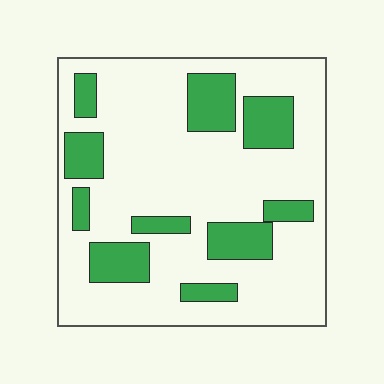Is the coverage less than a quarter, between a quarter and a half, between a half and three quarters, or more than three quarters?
Less than a quarter.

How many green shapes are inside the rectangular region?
10.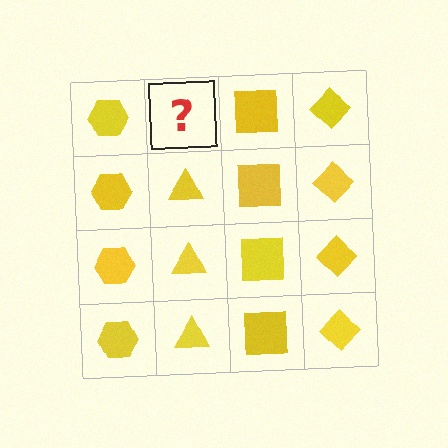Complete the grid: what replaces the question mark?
The question mark should be replaced with a yellow triangle.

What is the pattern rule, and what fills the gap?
The rule is that each column has a consistent shape. The gap should be filled with a yellow triangle.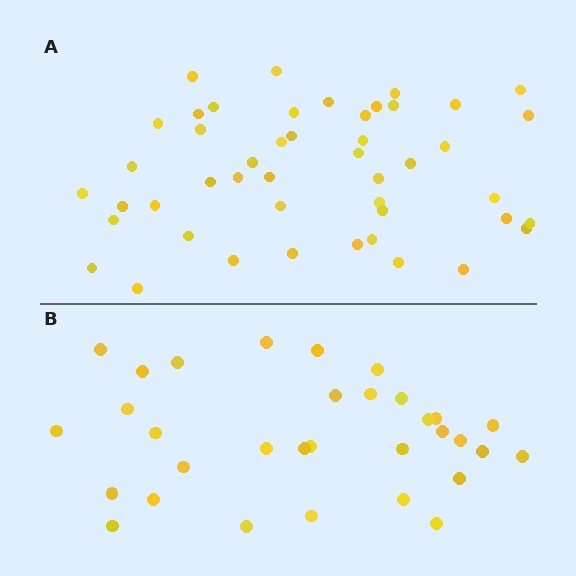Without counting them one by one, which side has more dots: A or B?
Region A (the top region) has more dots.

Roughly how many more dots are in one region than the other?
Region A has approximately 15 more dots than region B.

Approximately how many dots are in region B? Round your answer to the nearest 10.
About 30 dots. (The exact count is 32, which rounds to 30.)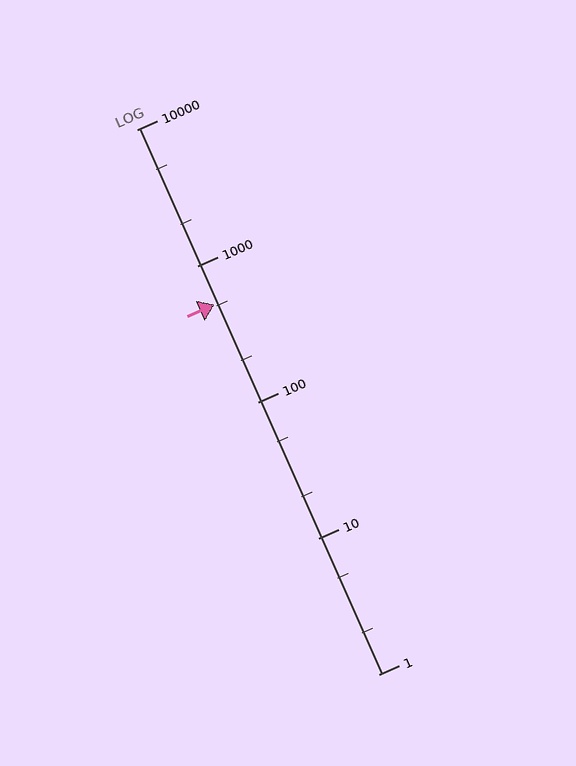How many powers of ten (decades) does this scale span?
The scale spans 4 decades, from 1 to 10000.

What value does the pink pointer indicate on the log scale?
The pointer indicates approximately 520.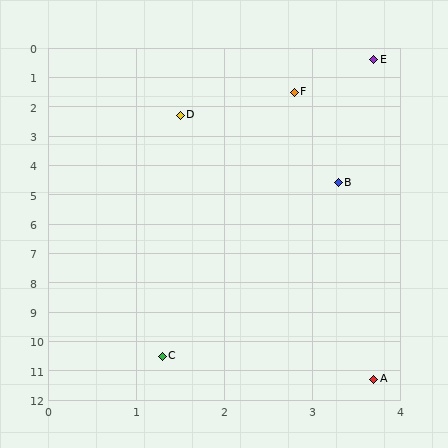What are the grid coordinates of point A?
Point A is at approximately (3.7, 11.3).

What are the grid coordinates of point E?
Point E is at approximately (3.7, 0.4).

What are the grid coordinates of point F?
Point F is at approximately (2.8, 1.5).